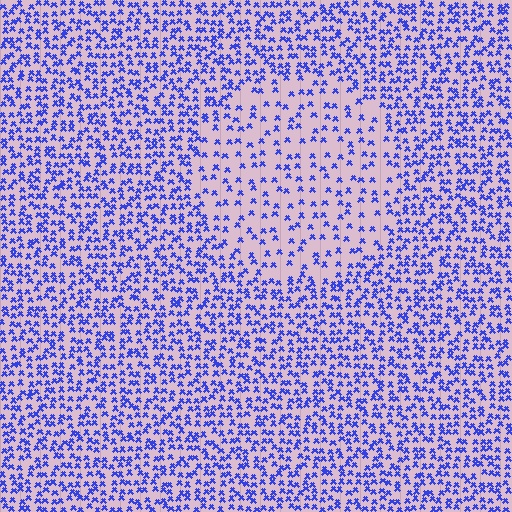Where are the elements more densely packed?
The elements are more densely packed outside the circle boundary.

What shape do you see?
I see a circle.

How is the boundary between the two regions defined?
The boundary is defined by a change in element density (approximately 2.1x ratio). All elements are the same color, size, and shape.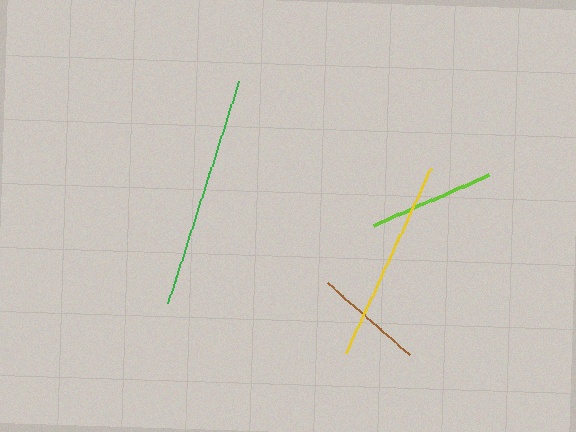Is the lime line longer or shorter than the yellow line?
The yellow line is longer than the lime line.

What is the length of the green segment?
The green segment is approximately 234 pixels long.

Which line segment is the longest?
The green line is the longest at approximately 234 pixels.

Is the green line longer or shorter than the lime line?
The green line is longer than the lime line.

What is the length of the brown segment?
The brown segment is approximately 109 pixels long.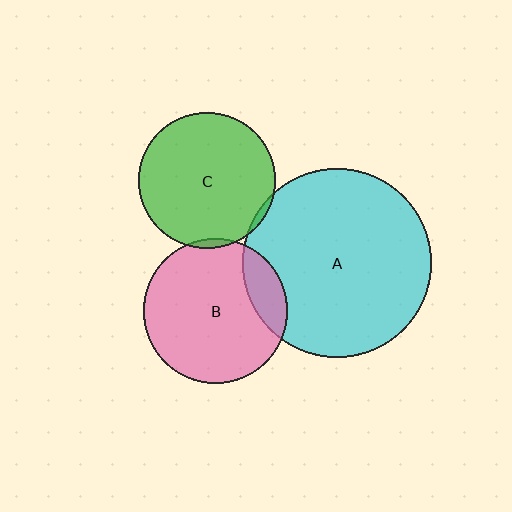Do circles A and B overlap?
Yes.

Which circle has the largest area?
Circle A (cyan).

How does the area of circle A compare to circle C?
Approximately 1.9 times.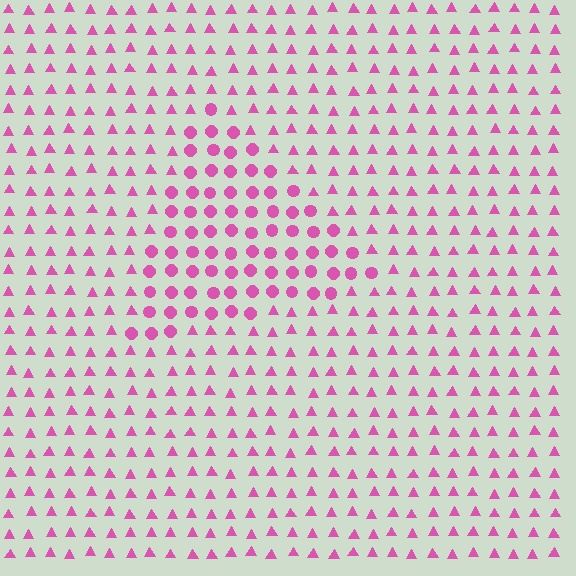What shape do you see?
I see a triangle.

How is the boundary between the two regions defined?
The boundary is defined by a change in element shape: circles inside vs. triangles outside. All elements share the same color and spacing.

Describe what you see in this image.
The image is filled with small pink elements arranged in a uniform grid. A triangle-shaped region contains circles, while the surrounding area contains triangles. The boundary is defined purely by the change in element shape.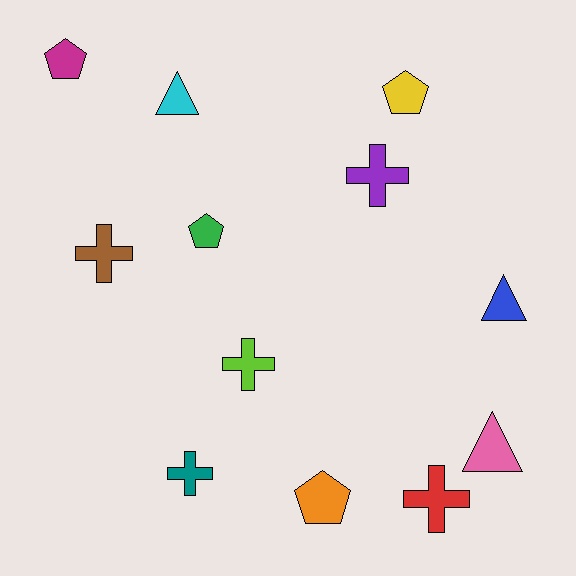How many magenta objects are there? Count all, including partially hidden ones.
There is 1 magenta object.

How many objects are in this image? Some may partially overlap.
There are 12 objects.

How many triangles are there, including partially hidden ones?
There are 3 triangles.